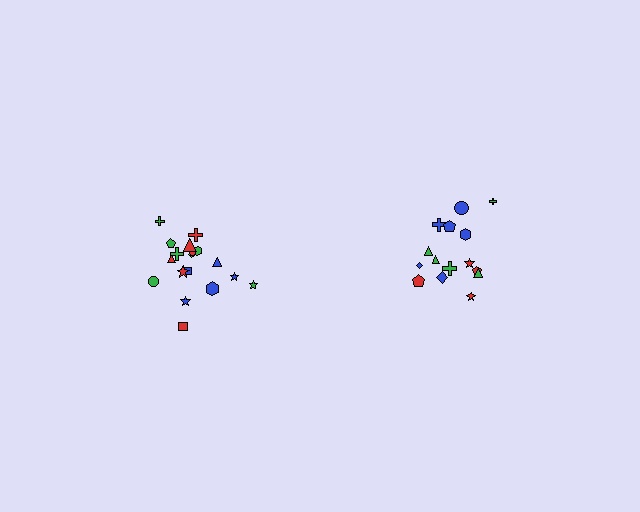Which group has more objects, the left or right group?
The left group.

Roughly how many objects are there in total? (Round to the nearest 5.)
Roughly 35 objects in total.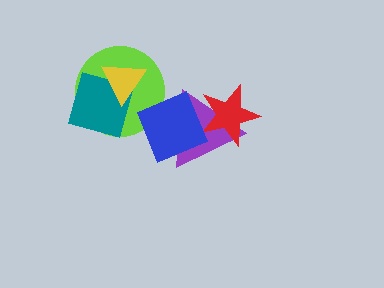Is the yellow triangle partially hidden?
No, no other shape covers it.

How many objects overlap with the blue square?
2 objects overlap with the blue square.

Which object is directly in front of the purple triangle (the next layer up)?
The red star is directly in front of the purple triangle.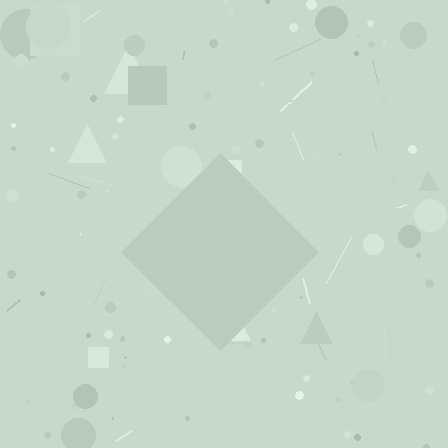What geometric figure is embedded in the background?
A diamond is embedded in the background.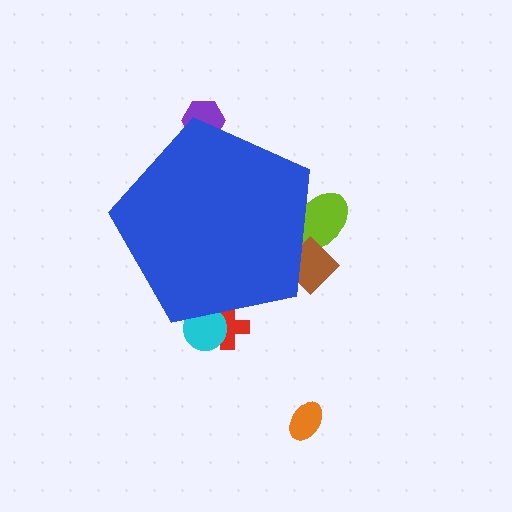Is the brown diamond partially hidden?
Yes, the brown diamond is partially hidden behind the blue pentagon.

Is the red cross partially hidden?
Yes, the red cross is partially hidden behind the blue pentagon.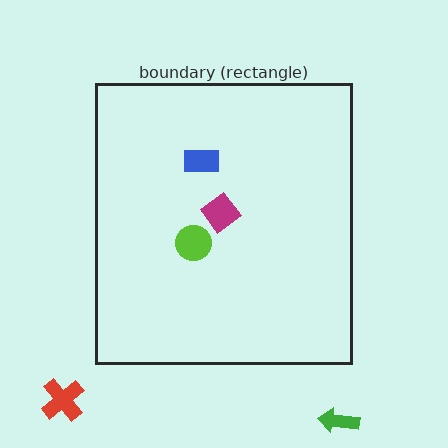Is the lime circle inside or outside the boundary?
Inside.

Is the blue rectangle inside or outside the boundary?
Inside.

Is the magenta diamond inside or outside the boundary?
Inside.